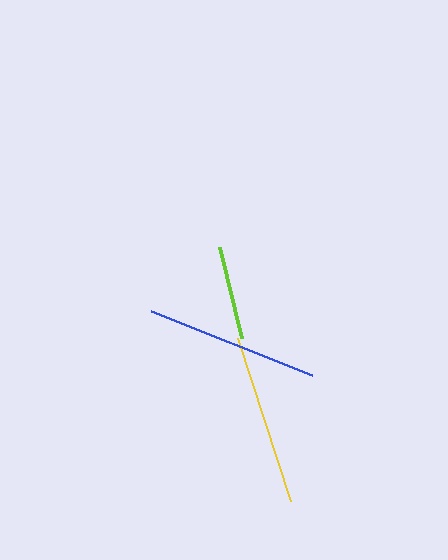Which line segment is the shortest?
The lime line is the shortest at approximately 93 pixels.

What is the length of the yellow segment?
The yellow segment is approximately 172 pixels long.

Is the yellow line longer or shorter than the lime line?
The yellow line is longer than the lime line.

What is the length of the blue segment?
The blue segment is approximately 173 pixels long.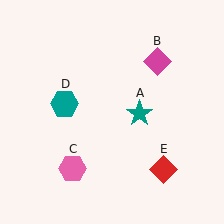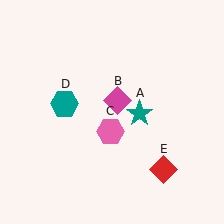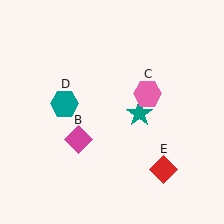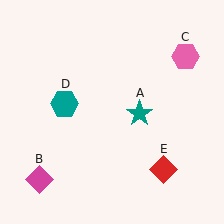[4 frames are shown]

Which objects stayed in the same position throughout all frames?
Teal star (object A) and teal hexagon (object D) and red diamond (object E) remained stationary.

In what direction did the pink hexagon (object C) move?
The pink hexagon (object C) moved up and to the right.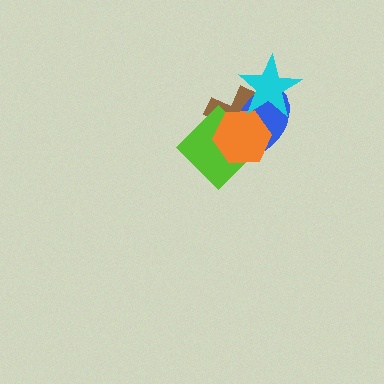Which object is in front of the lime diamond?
The orange hexagon is in front of the lime diamond.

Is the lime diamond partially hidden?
Yes, it is partially covered by another shape.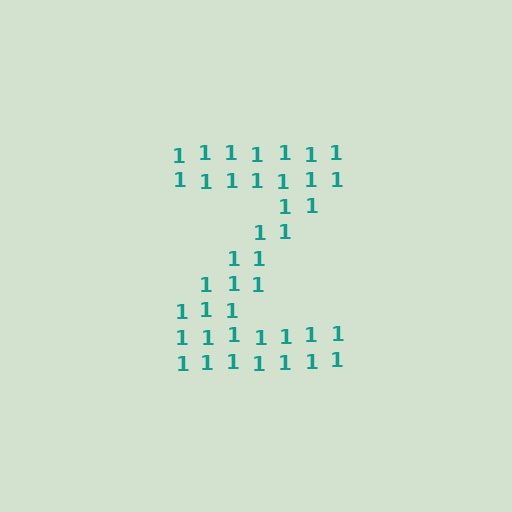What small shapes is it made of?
It is made of small digit 1's.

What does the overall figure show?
The overall figure shows the letter Z.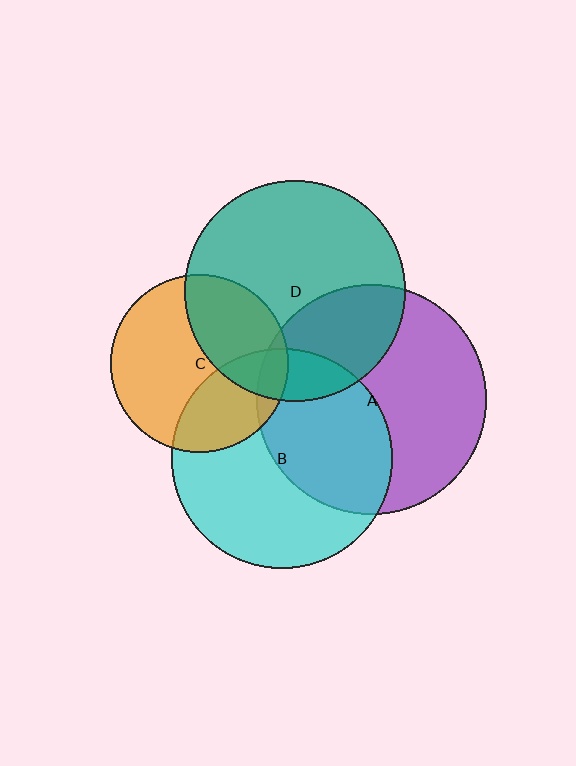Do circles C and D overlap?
Yes.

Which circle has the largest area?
Circle A (purple).